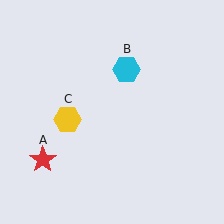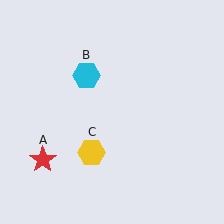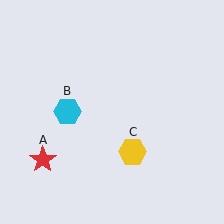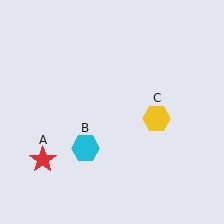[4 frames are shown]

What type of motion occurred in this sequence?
The cyan hexagon (object B), yellow hexagon (object C) rotated counterclockwise around the center of the scene.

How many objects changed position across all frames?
2 objects changed position: cyan hexagon (object B), yellow hexagon (object C).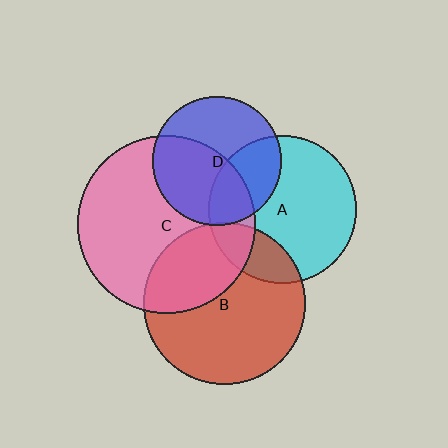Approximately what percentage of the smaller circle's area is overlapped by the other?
Approximately 20%.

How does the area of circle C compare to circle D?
Approximately 1.9 times.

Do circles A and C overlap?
Yes.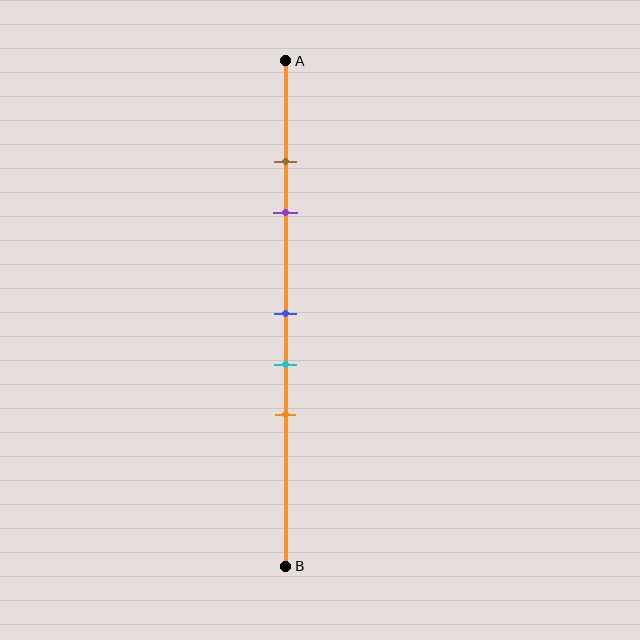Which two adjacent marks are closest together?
The brown and purple marks are the closest adjacent pair.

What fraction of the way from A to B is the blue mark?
The blue mark is approximately 50% (0.5) of the way from A to B.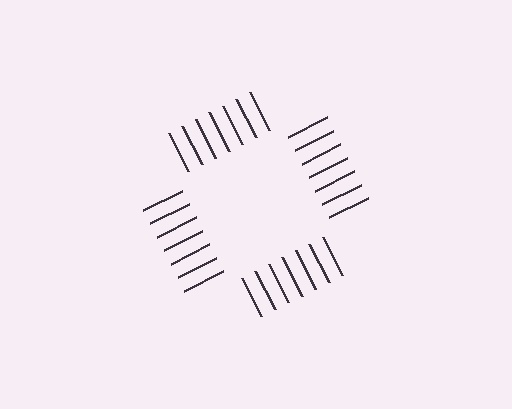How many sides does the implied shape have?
4 sides — the line-ends trace a square.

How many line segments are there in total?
28 — 7 along each of the 4 edges.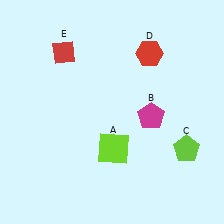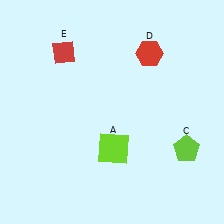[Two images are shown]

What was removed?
The magenta pentagon (B) was removed in Image 2.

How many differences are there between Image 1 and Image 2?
There is 1 difference between the two images.